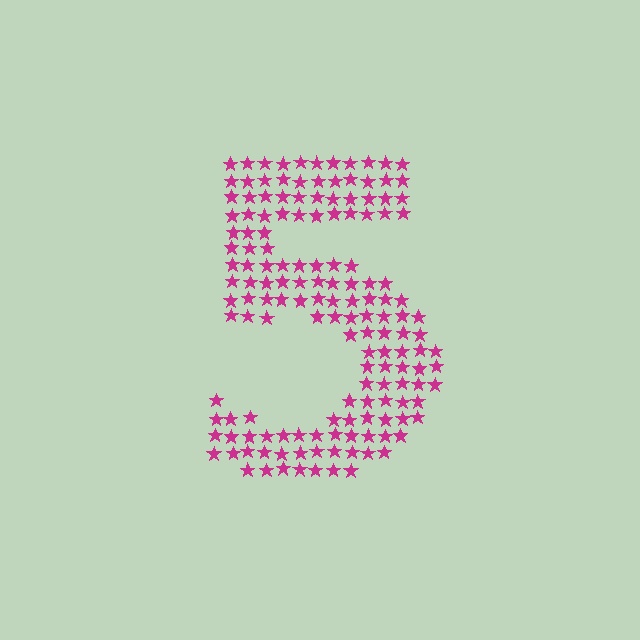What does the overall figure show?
The overall figure shows the digit 5.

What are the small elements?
The small elements are stars.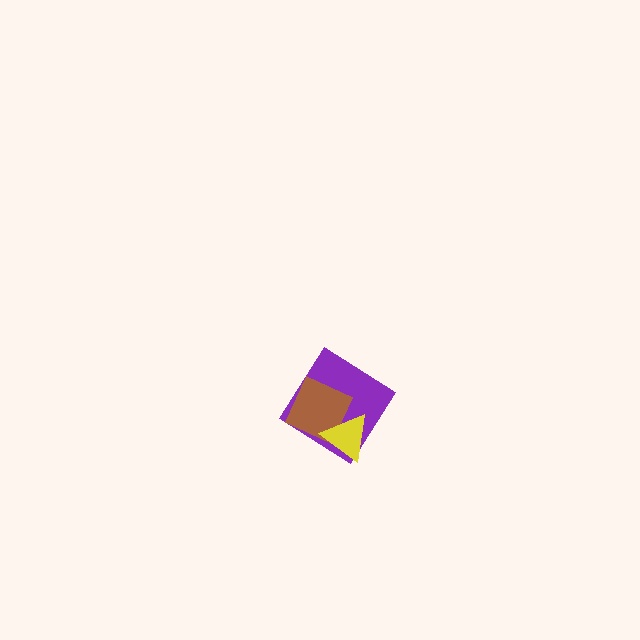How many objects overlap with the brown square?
2 objects overlap with the brown square.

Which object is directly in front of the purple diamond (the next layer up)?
The brown square is directly in front of the purple diamond.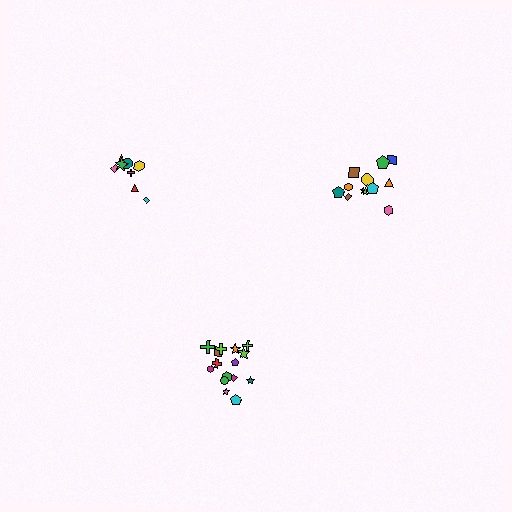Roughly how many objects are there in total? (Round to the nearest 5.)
Roughly 35 objects in total.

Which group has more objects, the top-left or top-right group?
The top-right group.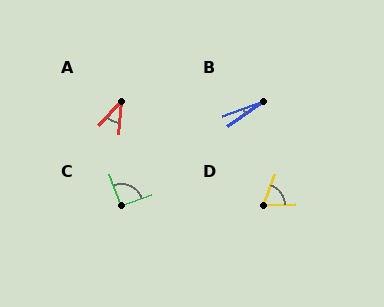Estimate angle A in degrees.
Approximately 39 degrees.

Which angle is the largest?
C, at approximately 91 degrees.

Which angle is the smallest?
B, at approximately 15 degrees.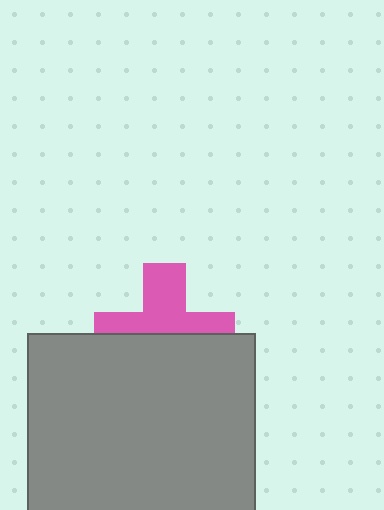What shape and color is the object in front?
The object in front is a gray rectangle.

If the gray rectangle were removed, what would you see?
You would see the complete pink cross.